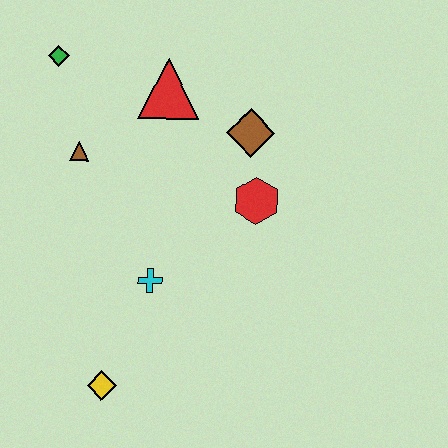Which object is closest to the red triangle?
The brown diamond is closest to the red triangle.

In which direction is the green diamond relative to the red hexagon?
The green diamond is to the left of the red hexagon.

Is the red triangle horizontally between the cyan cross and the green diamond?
No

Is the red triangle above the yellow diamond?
Yes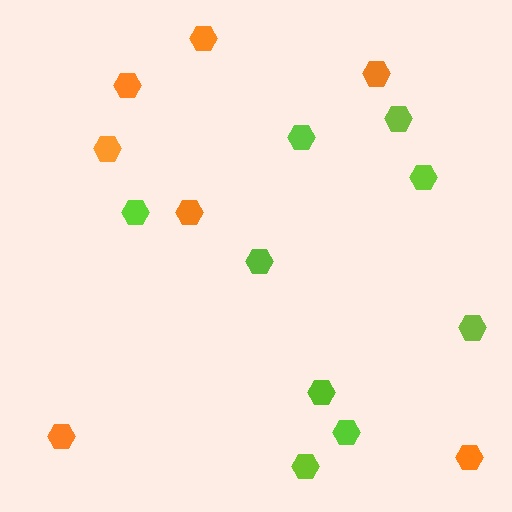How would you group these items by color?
There are 2 groups: one group of lime hexagons (9) and one group of orange hexagons (7).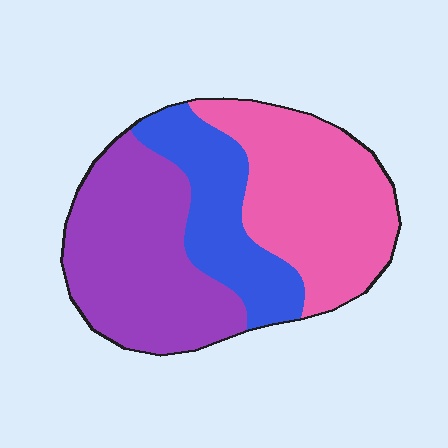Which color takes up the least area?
Blue, at roughly 25%.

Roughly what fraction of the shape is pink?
Pink takes up about three eighths (3/8) of the shape.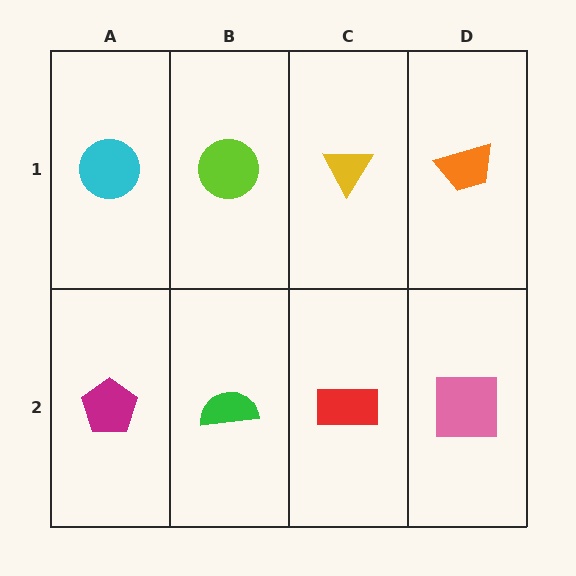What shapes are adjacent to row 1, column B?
A green semicircle (row 2, column B), a cyan circle (row 1, column A), a yellow triangle (row 1, column C).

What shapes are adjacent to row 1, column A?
A magenta pentagon (row 2, column A), a lime circle (row 1, column B).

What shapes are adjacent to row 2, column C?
A yellow triangle (row 1, column C), a green semicircle (row 2, column B), a pink square (row 2, column D).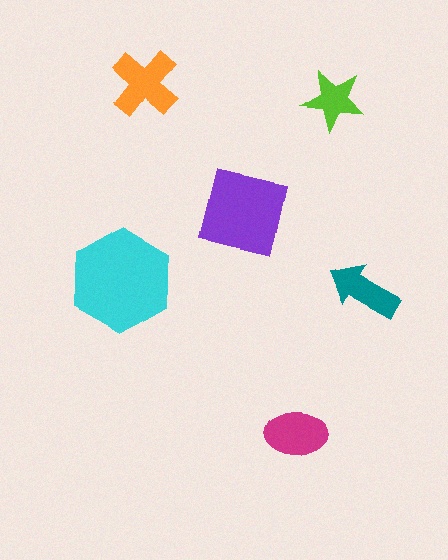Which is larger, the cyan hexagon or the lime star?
The cyan hexagon.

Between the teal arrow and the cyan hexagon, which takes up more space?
The cyan hexagon.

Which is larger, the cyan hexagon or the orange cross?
The cyan hexagon.